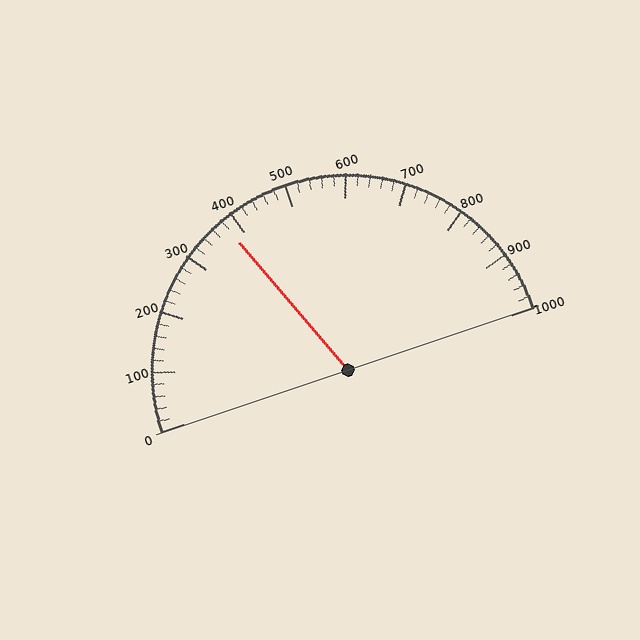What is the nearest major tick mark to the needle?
The nearest major tick mark is 400.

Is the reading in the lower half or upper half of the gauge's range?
The reading is in the lower half of the range (0 to 1000).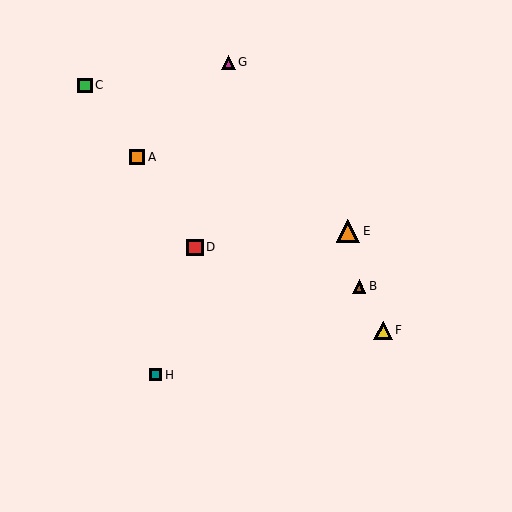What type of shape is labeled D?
Shape D is a red square.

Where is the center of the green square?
The center of the green square is at (85, 85).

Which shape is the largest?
The orange triangle (labeled E) is the largest.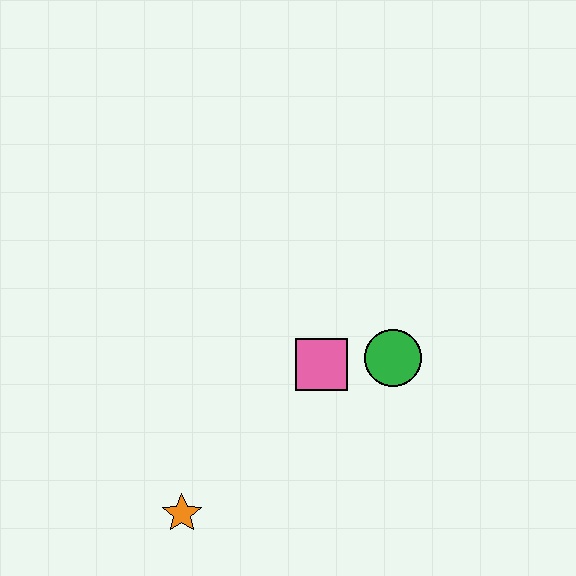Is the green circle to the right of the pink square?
Yes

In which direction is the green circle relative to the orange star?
The green circle is to the right of the orange star.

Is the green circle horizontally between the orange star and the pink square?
No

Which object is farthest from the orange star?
The green circle is farthest from the orange star.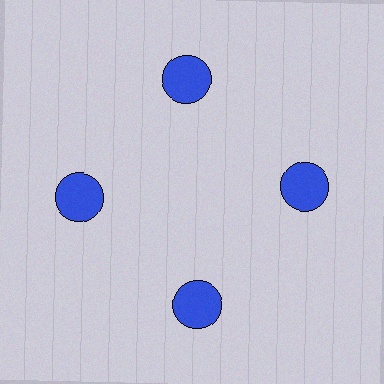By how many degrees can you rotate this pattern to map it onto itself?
The pattern maps onto itself every 90 degrees of rotation.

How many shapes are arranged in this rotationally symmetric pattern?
There are 4 shapes, arranged in 4 groups of 1.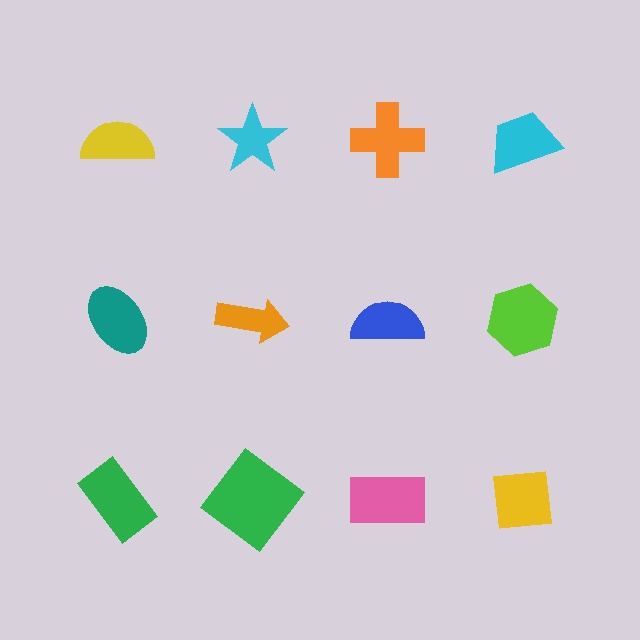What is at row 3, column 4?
A yellow square.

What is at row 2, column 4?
A lime hexagon.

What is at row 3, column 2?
A green diamond.